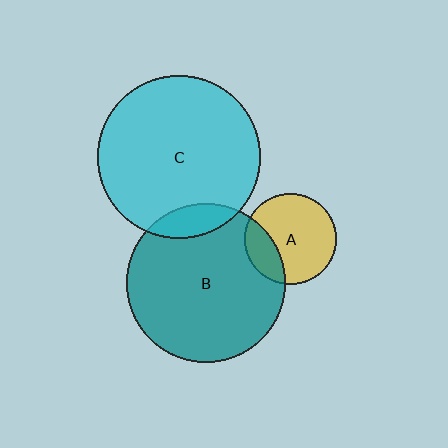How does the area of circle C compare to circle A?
Approximately 3.2 times.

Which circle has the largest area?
Circle C (cyan).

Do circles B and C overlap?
Yes.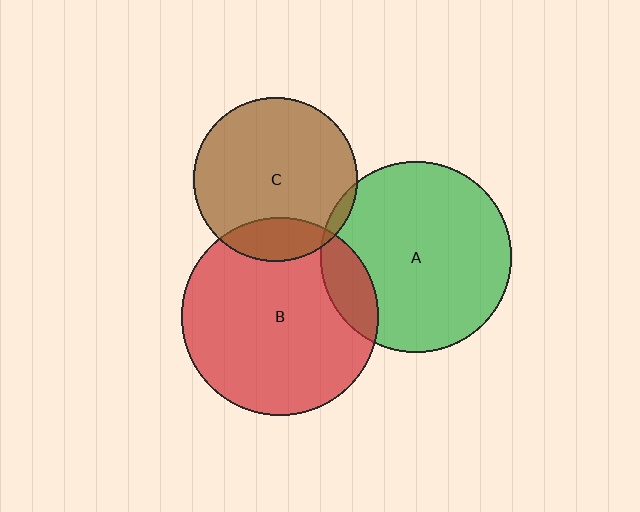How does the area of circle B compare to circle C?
Approximately 1.4 times.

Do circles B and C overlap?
Yes.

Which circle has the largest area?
Circle B (red).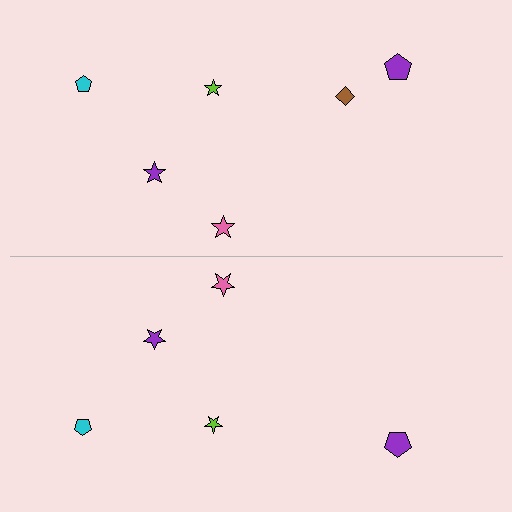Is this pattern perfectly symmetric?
No, the pattern is not perfectly symmetric. A brown diamond is missing from the bottom side.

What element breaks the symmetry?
A brown diamond is missing from the bottom side.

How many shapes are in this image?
There are 11 shapes in this image.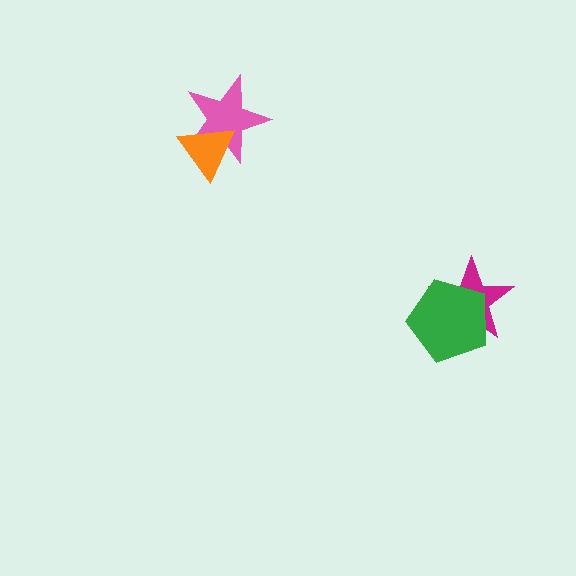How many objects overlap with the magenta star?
1 object overlaps with the magenta star.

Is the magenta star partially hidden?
Yes, it is partially covered by another shape.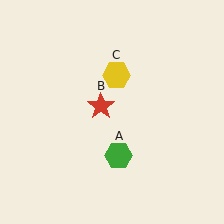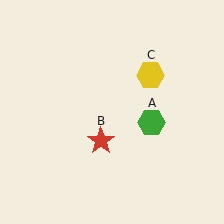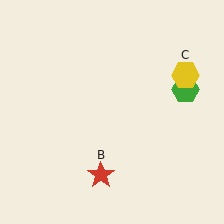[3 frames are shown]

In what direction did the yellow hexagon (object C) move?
The yellow hexagon (object C) moved right.